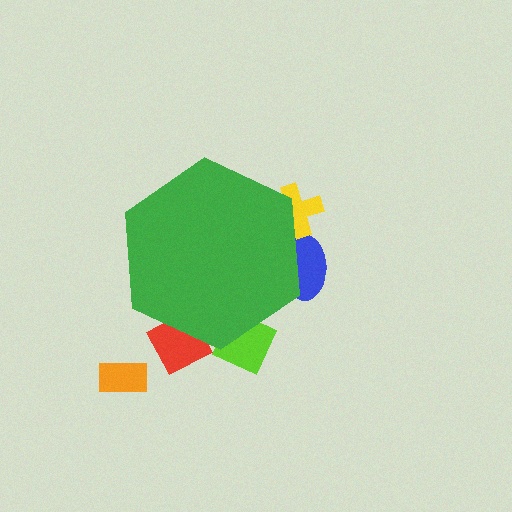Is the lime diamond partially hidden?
Yes, the lime diamond is partially hidden behind the green hexagon.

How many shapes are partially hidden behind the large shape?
4 shapes are partially hidden.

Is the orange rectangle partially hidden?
No, the orange rectangle is fully visible.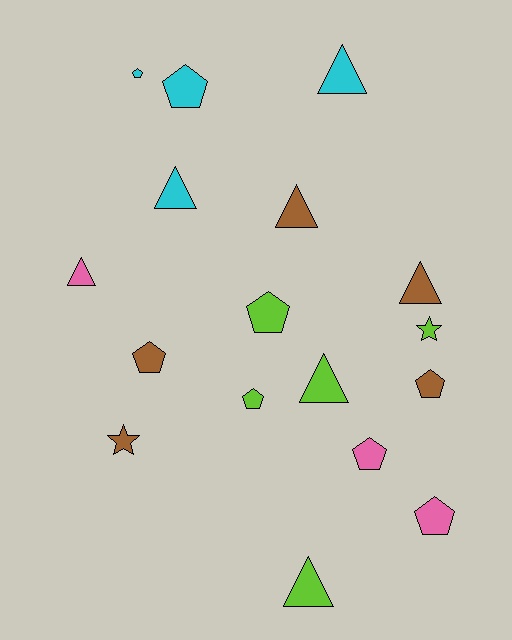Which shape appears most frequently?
Pentagon, with 8 objects.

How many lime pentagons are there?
There are 2 lime pentagons.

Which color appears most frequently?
Brown, with 5 objects.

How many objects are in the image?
There are 17 objects.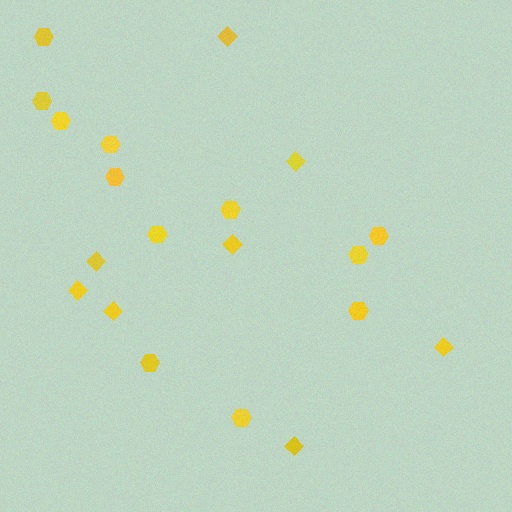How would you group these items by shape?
There are 2 groups: one group of diamonds (8) and one group of hexagons (12).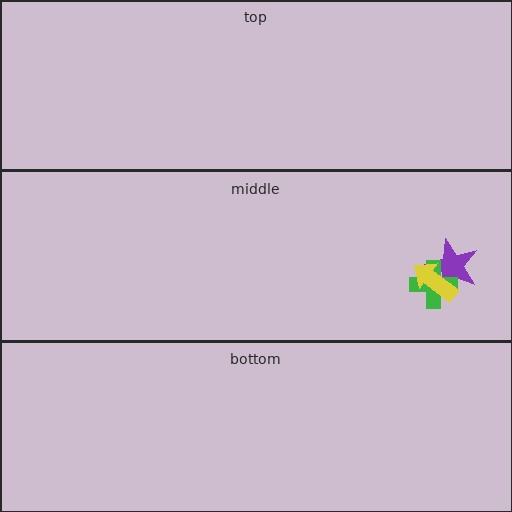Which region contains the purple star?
The middle region.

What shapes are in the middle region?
The purple star, the green cross, the yellow arrow.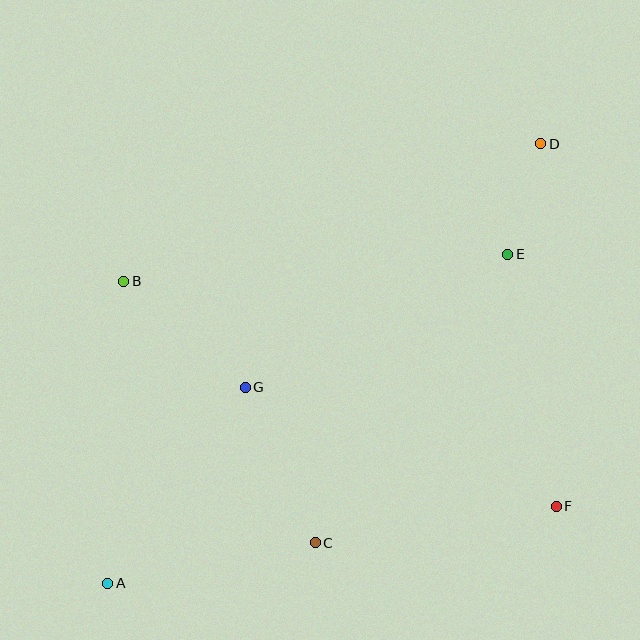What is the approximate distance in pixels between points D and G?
The distance between D and G is approximately 383 pixels.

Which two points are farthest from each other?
Points A and D are farthest from each other.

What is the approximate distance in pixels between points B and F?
The distance between B and F is approximately 487 pixels.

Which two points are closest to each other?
Points D and E are closest to each other.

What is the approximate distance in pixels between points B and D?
The distance between B and D is approximately 439 pixels.